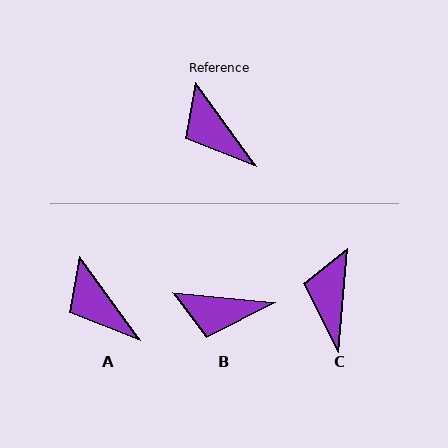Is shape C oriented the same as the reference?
No, it is off by about 41 degrees.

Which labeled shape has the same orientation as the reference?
A.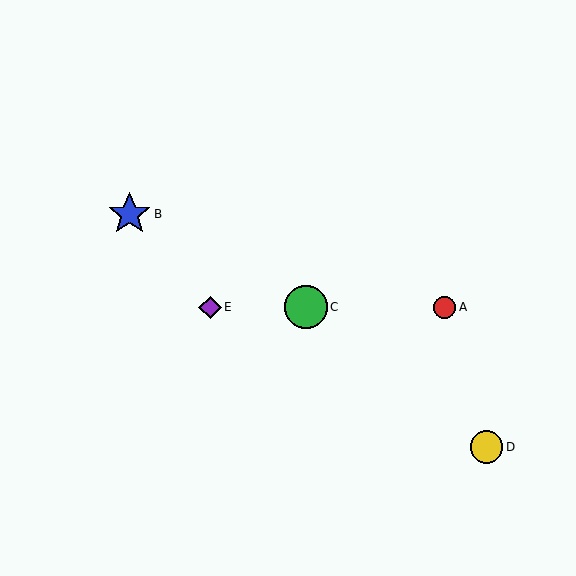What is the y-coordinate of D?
Object D is at y≈447.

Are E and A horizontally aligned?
Yes, both are at y≈307.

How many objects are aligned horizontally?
3 objects (A, C, E) are aligned horizontally.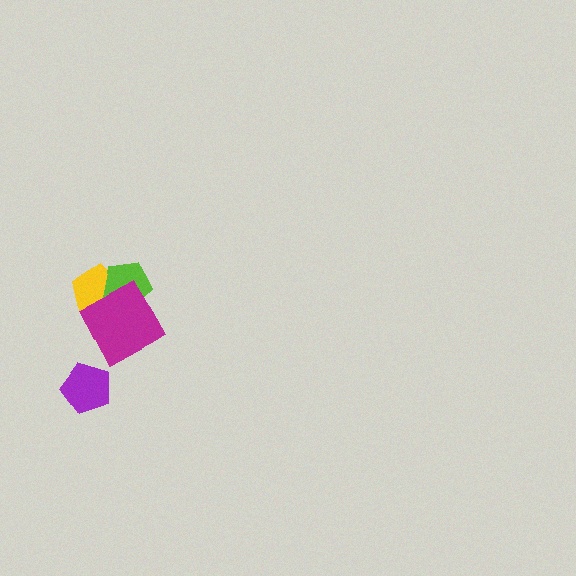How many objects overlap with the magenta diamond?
2 objects overlap with the magenta diamond.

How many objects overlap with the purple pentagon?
0 objects overlap with the purple pentagon.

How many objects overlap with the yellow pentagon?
2 objects overlap with the yellow pentagon.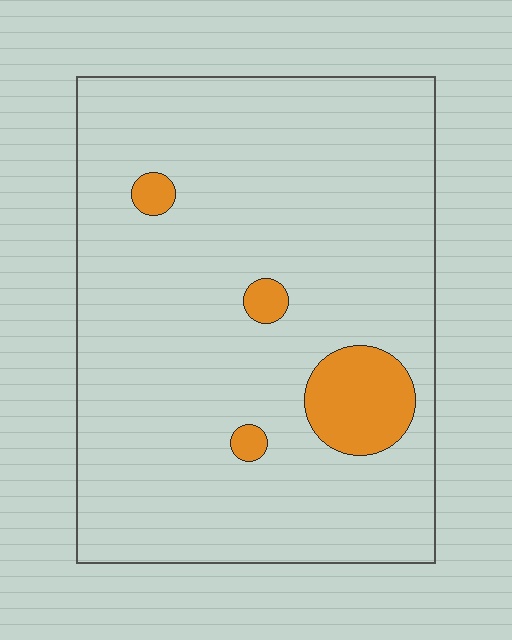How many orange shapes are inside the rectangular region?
4.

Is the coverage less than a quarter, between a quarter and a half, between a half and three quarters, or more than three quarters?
Less than a quarter.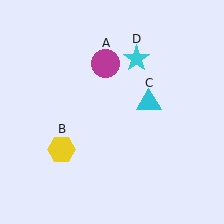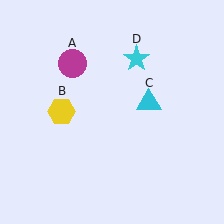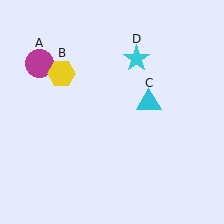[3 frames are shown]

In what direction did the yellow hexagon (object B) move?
The yellow hexagon (object B) moved up.